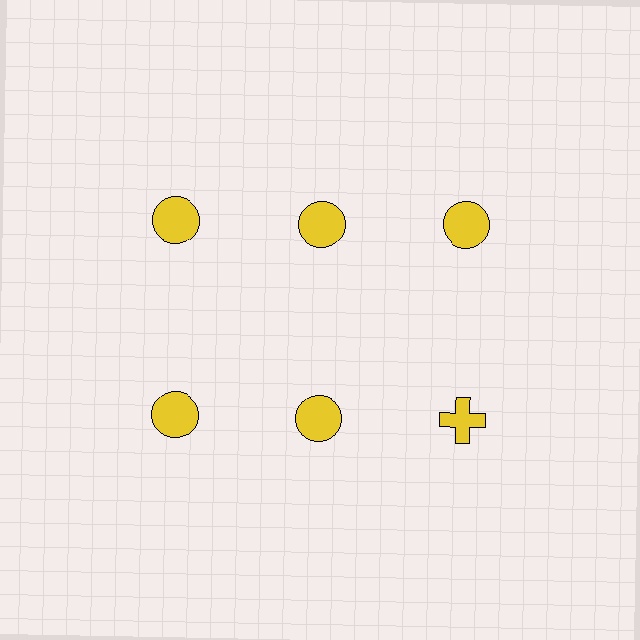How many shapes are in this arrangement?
There are 6 shapes arranged in a grid pattern.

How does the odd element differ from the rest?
It has a different shape: cross instead of circle.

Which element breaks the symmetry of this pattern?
The yellow cross in the second row, center column breaks the symmetry. All other shapes are yellow circles.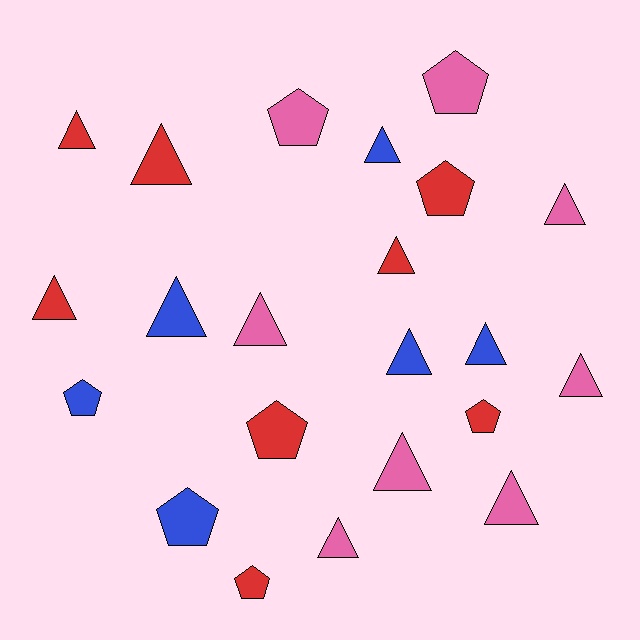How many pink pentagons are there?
There are 2 pink pentagons.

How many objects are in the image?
There are 22 objects.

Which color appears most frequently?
Red, with 8 objects.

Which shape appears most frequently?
Triangle, with 14 objects.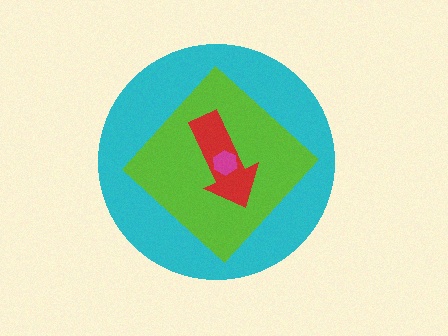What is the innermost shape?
The magenta hexagon.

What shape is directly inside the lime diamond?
The red arrow.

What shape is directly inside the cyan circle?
The lime diamond.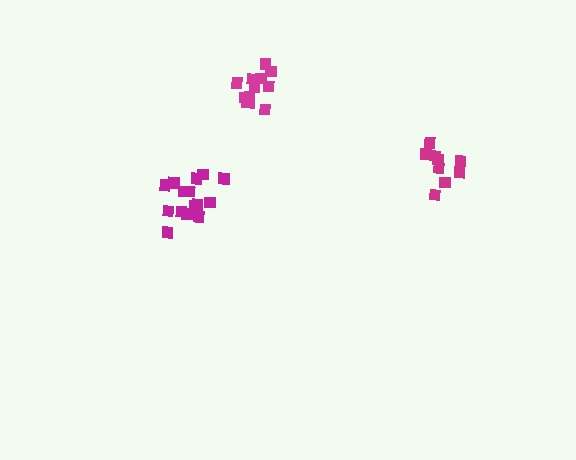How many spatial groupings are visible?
There are 3 spatial groupings.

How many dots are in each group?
Group 1: 15 dots, Group 2: 9 dots, Group 3: 12 dots (36 total).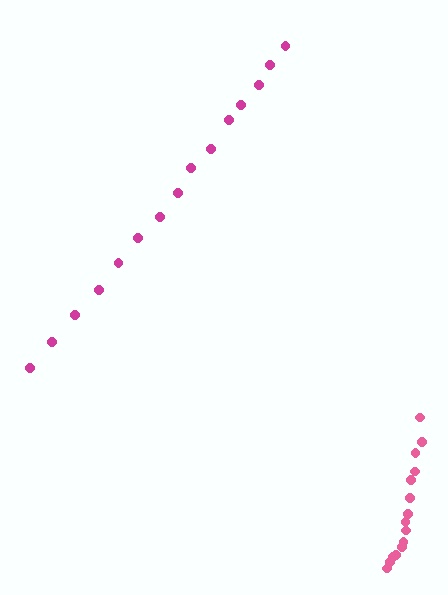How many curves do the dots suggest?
There are 2 distinct paths.